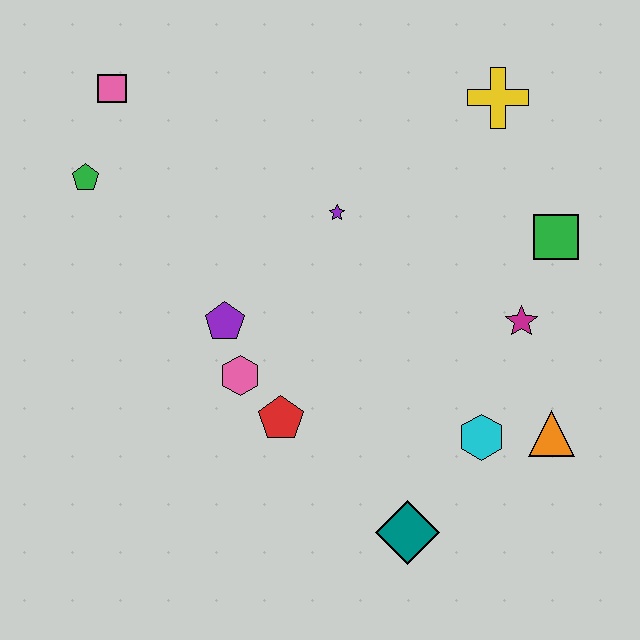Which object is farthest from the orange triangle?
The pink square is farthest from the orange triangle.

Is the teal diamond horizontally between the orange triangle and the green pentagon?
Yes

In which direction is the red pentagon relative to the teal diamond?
The red pentagon is to the left of the teal diamond.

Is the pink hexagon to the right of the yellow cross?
No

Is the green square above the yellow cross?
No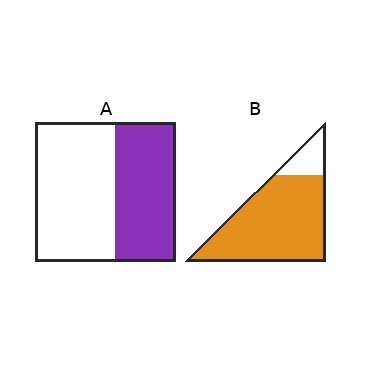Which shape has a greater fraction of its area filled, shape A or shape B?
Shape B.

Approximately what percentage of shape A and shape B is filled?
A is approximately 45% and B is approximately 85%.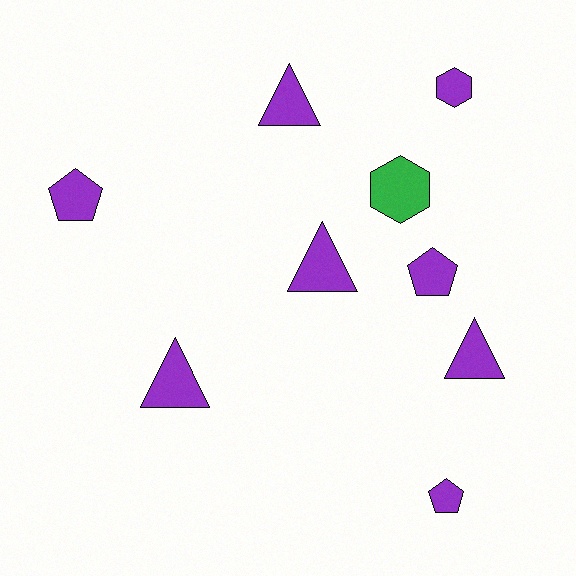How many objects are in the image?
There are 9 objects.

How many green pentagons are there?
There are no green pentagons.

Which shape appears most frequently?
Triangle, with 4 objects.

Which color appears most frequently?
Purple, with 8 objects.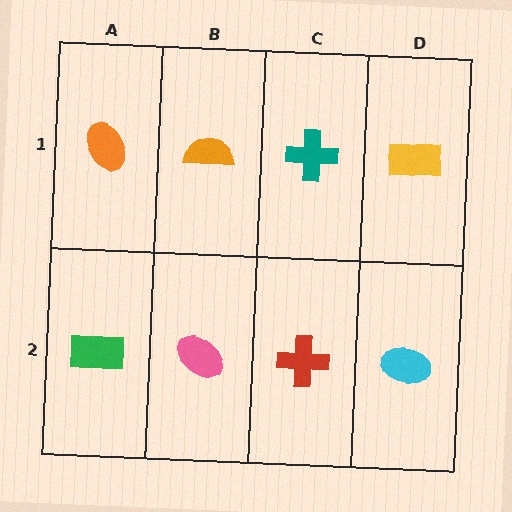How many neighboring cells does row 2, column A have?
2.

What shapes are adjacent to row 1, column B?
A pink ellipse (row 2, column B), an orange ellipse (row 1, column A), a teal cross (row 1, column C).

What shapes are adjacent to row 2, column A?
An orange ellipse (row 1, column A), a pink ellipse (row 2, column B).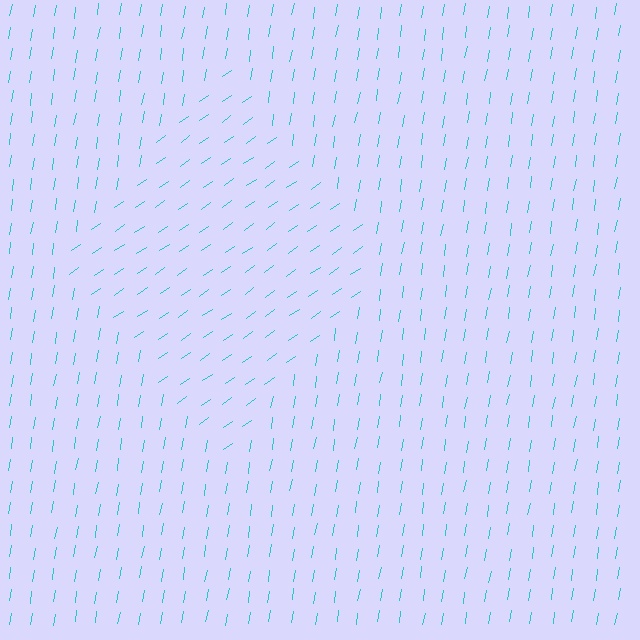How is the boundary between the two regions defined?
The boundary is defined purely by a change in line orientation (approximately 45 degrees difference). All lines are the same color and thickness.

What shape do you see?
I see a diamond.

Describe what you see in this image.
The image is filled with small cyan line segments. A diamond region in the image has lines oriented differently from the surrounding lines, creating a visible texture boundary.